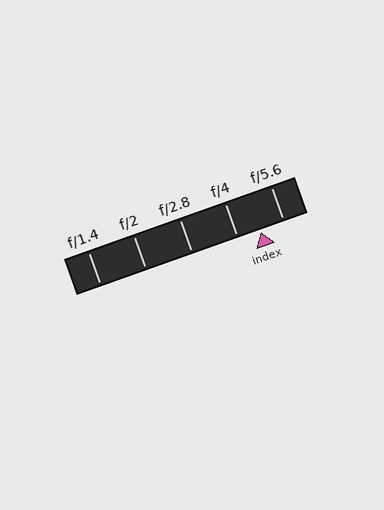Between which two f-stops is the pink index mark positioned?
The index mark is between f/4 and f/5.6.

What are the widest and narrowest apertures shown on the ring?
The widest aperture shown is f/1.4 and the narrowest is f/5.6.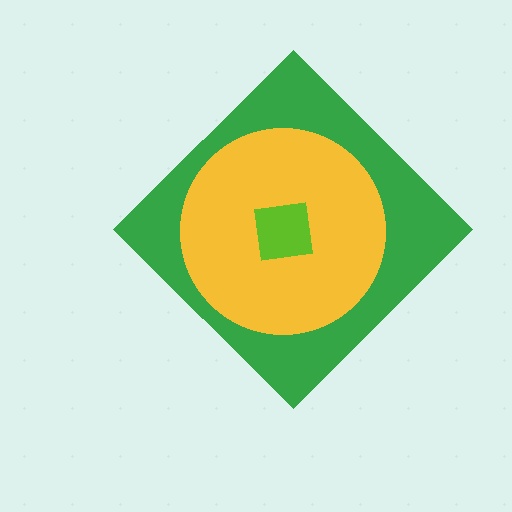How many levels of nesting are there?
3.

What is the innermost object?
The lime square.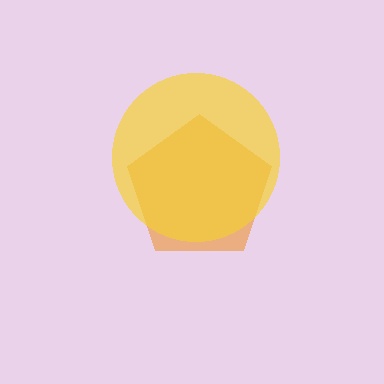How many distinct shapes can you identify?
There are 2 distinct shapes: an orange pentagon, a yellow circle.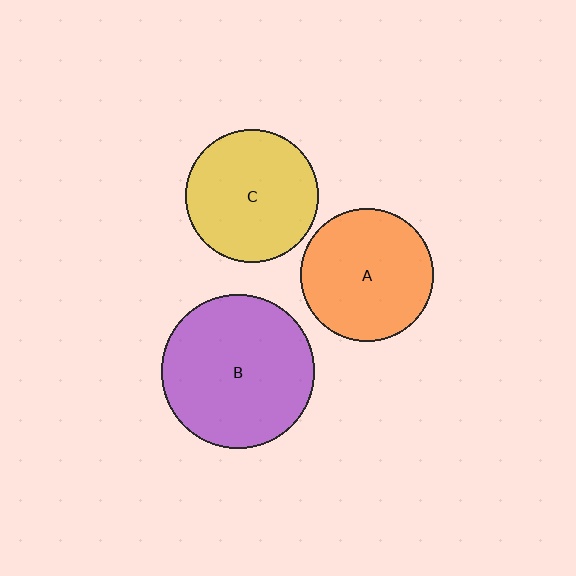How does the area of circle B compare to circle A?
Approximately 1.3 times.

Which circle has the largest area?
Circle B (purple).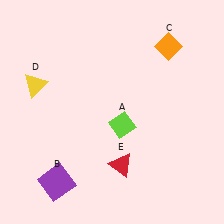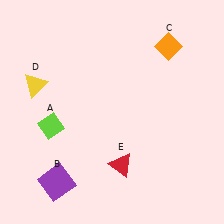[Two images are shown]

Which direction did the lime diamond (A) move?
The lime diamond (A) moved left.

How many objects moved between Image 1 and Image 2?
1 object moved between the two images.